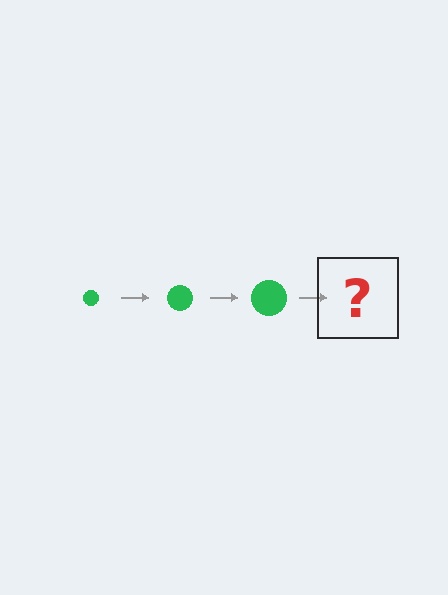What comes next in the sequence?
The next element should be a green circle, larger than the previous one.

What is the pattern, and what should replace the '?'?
The pattern is that the circle gets progressively larger each step. The '?' should be a green circle, larger than the previous one.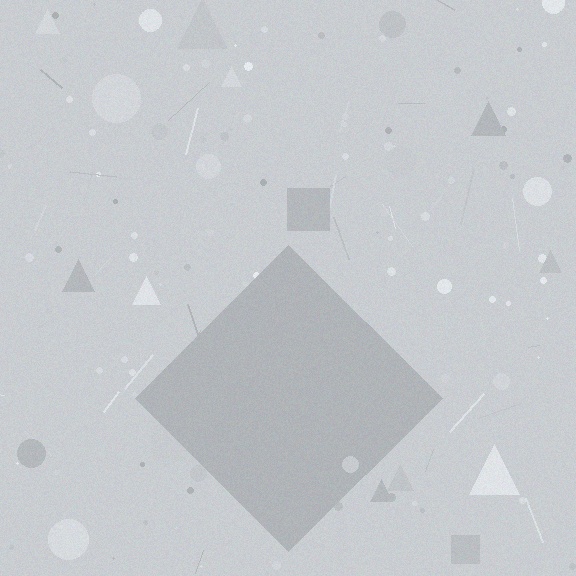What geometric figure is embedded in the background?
A diamond is embedded in the background.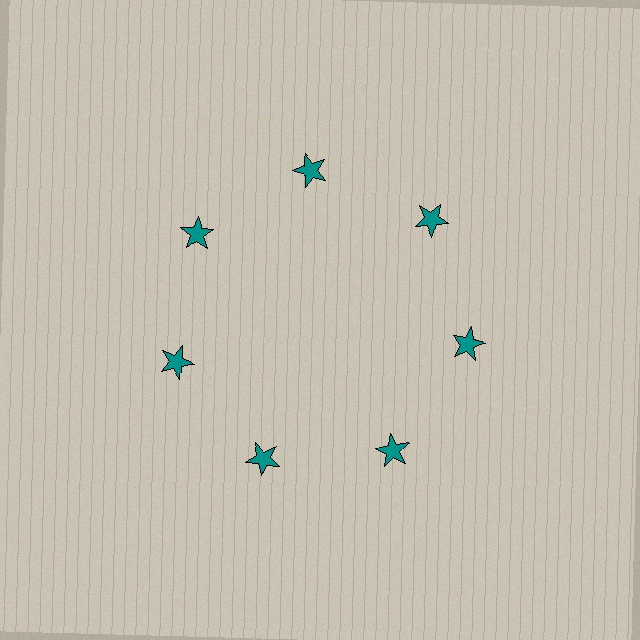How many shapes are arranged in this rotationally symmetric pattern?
There are 7 shapes, arranged in 7 groups of 1.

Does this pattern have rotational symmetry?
Yes, this pattern has 7-fold rotational symmetry. It looks the same after rotating 51 degrees around the center.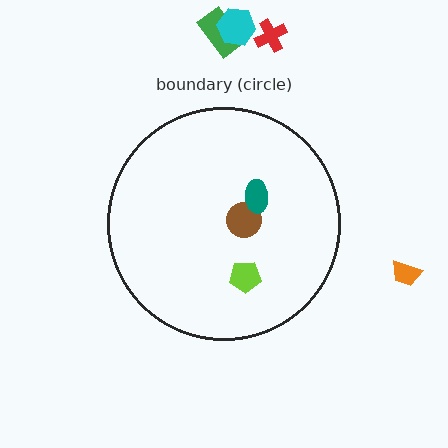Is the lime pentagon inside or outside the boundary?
Inside.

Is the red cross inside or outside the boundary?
Outside.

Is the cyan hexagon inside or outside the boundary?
Outside.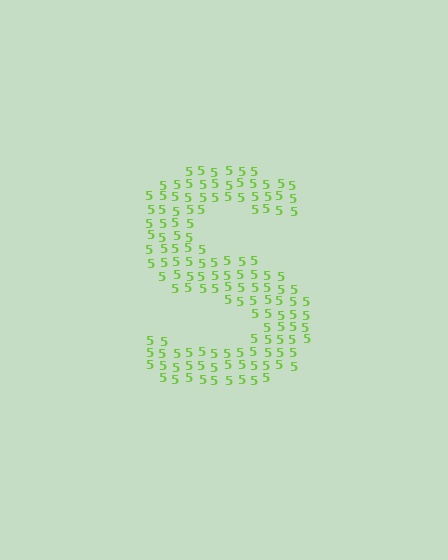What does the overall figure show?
The overall figure shows the letter S.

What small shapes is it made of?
It is made of small digit 5's.